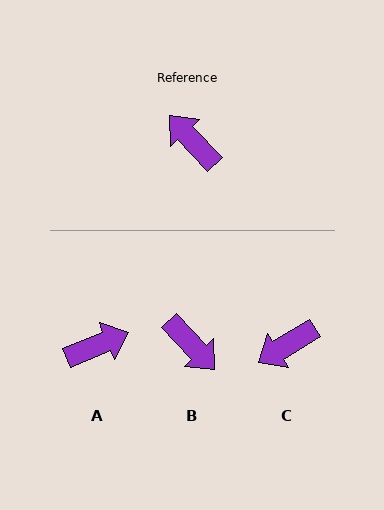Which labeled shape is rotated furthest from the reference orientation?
B, about 179 degrees away.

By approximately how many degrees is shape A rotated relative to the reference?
Approximately 111 degrees clockwise.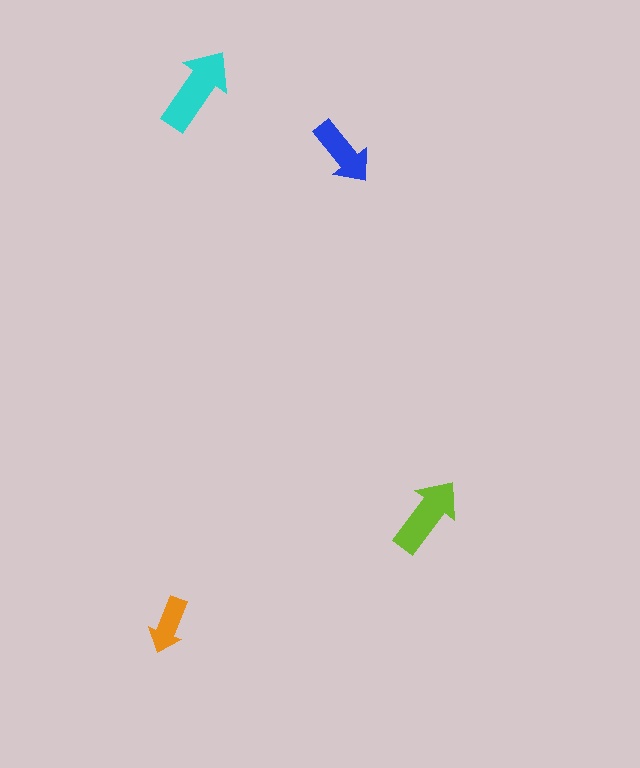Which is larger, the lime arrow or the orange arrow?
The lime one.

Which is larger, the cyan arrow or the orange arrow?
The cyan one.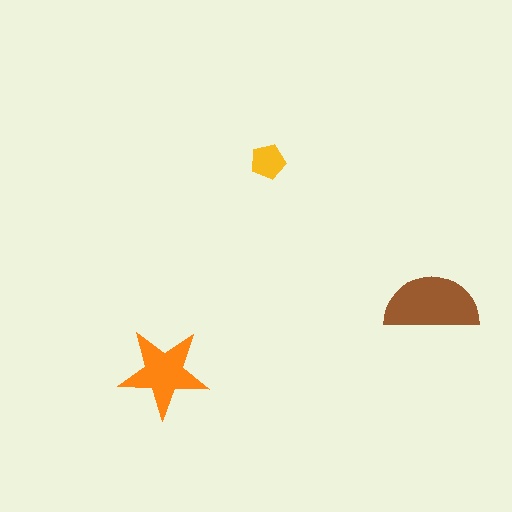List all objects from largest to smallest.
The brown semicircle, the orange star, the yellow pentagon.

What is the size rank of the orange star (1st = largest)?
2nd.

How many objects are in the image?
There are 3 objects in the image.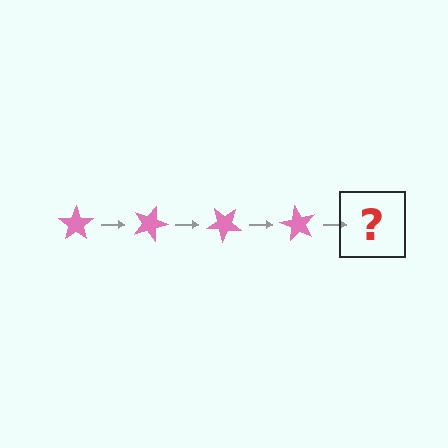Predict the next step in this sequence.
The next step is a pink star rotated 80 degrees.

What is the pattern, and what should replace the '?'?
The pattern is that the star rotates 20 degrees each step. The '?' should be a pink star rotated 80 degrees.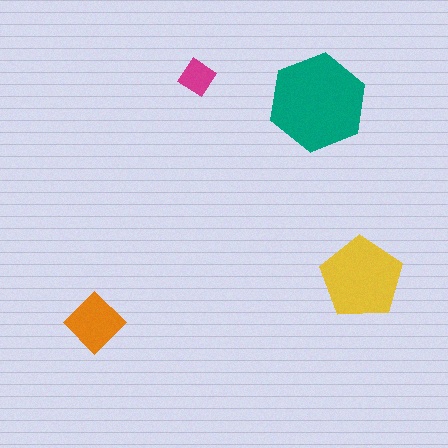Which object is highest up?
The magenta diamond is topmost.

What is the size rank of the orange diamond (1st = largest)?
3rd.